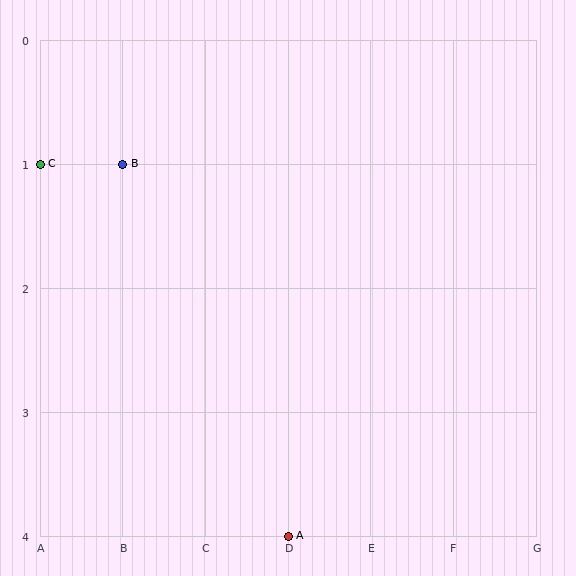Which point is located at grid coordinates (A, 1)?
Point C is at (A, 1).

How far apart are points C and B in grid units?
Points C and B are 1 column apart.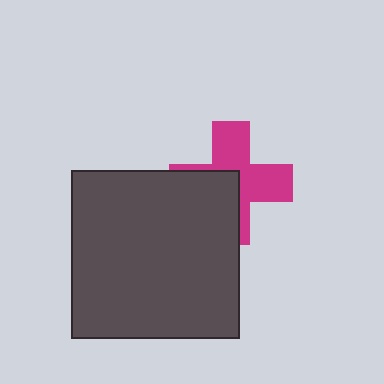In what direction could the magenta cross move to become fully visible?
The magenta cross could move toward the upper-right. That would shift it out from behind the dark gray square entirely.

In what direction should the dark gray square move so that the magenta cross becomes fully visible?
The dark gray square should move toward the lower-left. That is the shortest direction to clear the overlap and leave the magenta cross fully visible.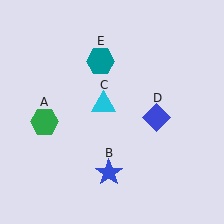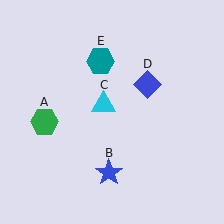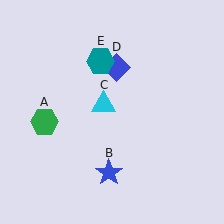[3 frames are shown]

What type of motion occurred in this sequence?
The blue diamond (object D) rotated counterclockwise around the center of the scene.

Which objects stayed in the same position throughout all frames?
Green hexagon (object A) and blue star (object B) and cyan triangle (object C) and teal hexagon (object E) remained stationary.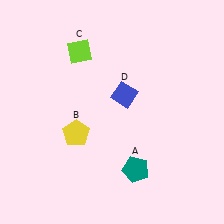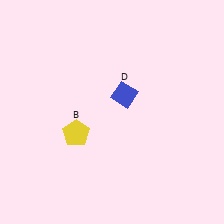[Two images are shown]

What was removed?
The lime diamond (C), the teal pentagon (A) were removed in Image 2.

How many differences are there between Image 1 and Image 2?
There are 2 differences between the two images.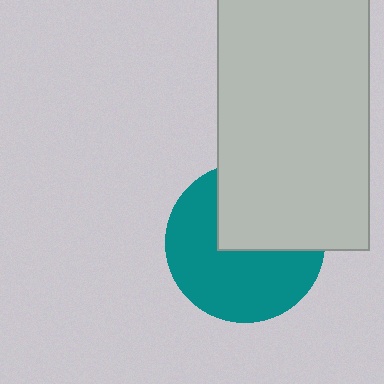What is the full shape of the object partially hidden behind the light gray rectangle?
The partially hidden object is a teal circle.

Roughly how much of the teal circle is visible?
About half of it is visible (roughly 60%).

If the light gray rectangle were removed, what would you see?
You would see the complete teal circle.